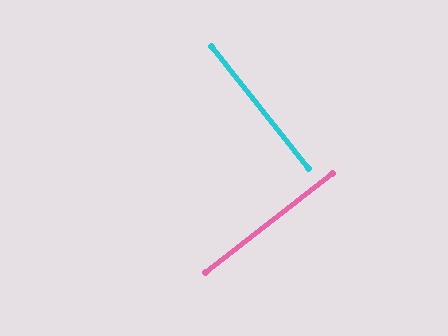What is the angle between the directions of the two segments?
Approximately 90 degrees.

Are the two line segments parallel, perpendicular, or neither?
Perpendicular — they meet at approximately 90°.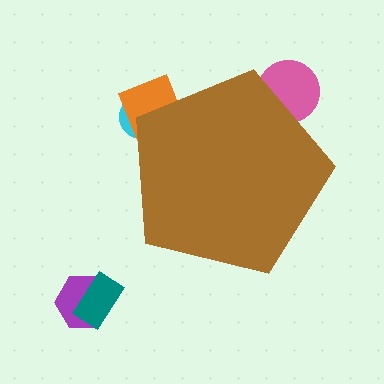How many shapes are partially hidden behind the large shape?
3 shapes are partially hidden.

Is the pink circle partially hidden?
Yes, the pink circle is partially hidden behind the brown pentagon.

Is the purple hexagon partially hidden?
No, the purple hexagon is fully visible.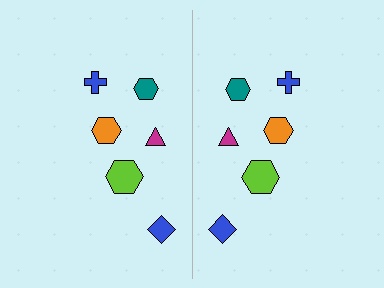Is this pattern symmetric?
Yes, this pattern has bilateral (reflection) symmetry.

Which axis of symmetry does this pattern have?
The pattern has a vertical axis of symmetry running through the center of the image.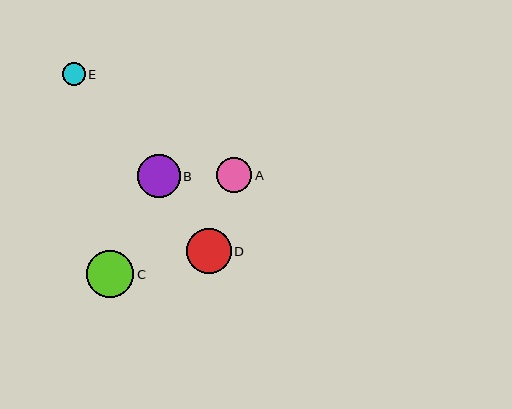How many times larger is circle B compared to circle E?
Circle B is approximately 1.9 times the size of circle E.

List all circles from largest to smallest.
From largest to smallest: C, D, B, A, E.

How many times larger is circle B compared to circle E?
Circle B is approximately 1.9 times the size of circle E.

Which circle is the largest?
Circle C is the largest with a size of approximately 47 pixels.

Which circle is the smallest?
Circle E is the smallest with a size of approximately 23 pixels.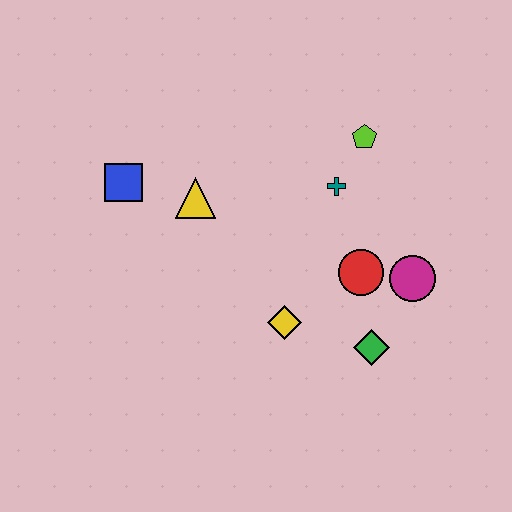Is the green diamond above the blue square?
No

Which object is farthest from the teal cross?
The blue square is farthest from the teal cross.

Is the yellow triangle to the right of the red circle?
No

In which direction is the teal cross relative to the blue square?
The teal cross is to the right of the blue square.